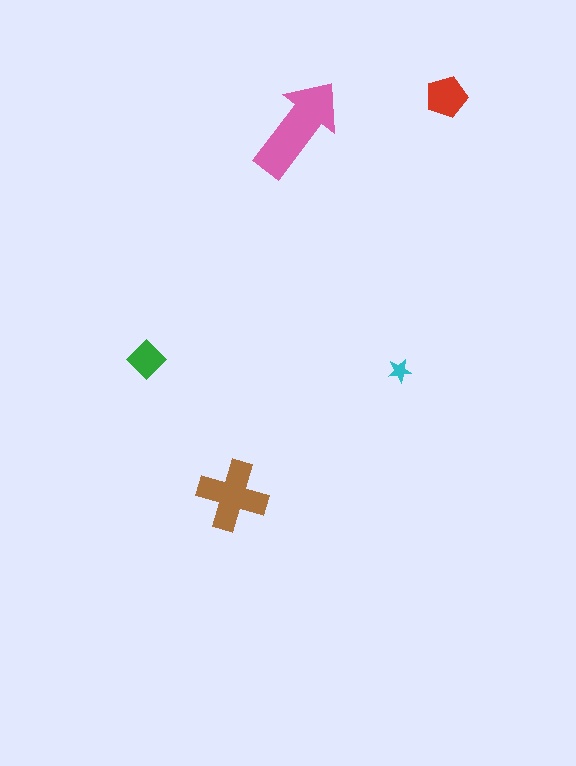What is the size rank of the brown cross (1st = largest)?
2nd.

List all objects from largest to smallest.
The pink arrow, the brown cross, the red pentagon, the green diamond, the cyan star.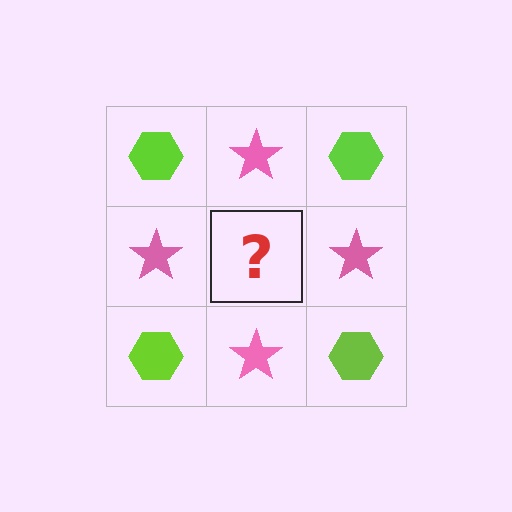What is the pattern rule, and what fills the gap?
The rule is that it alternates lime hexagon and pink star in a checkerboard pattern. The gap should be filled with a lime hexagon.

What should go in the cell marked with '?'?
The missing cell should contain a lime hexagon.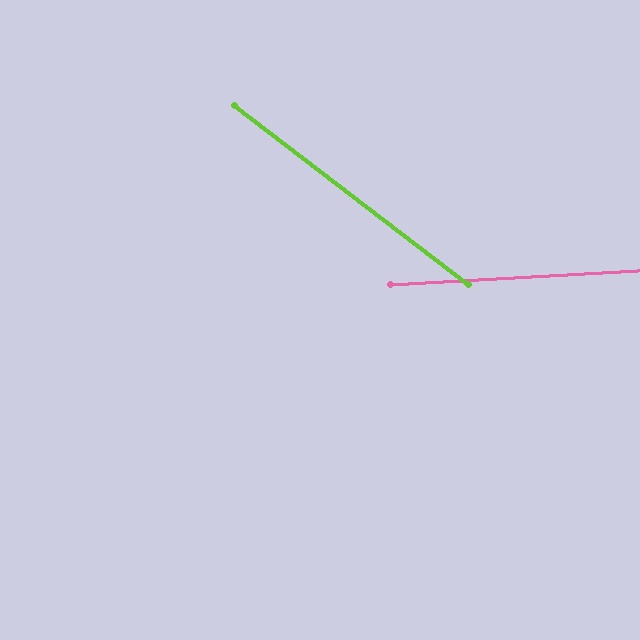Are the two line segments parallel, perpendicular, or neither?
Neither parallel nor perpendicular — they differ by about 41°.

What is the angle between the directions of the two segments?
Approximately 41 degrees.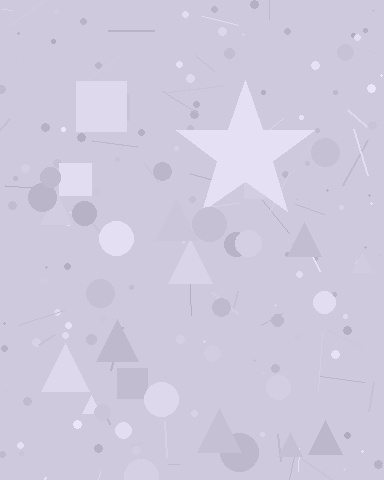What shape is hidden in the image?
A star is hidden in the image.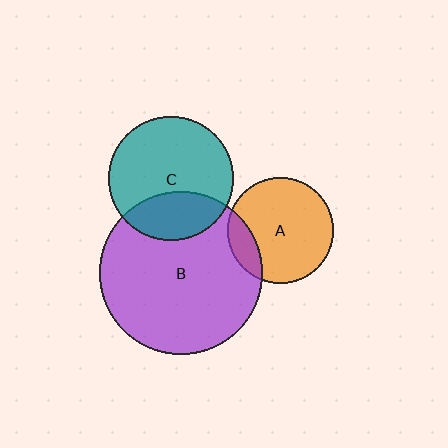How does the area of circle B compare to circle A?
Approximately 2.4 times.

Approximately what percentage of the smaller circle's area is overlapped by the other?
Approximately 30%.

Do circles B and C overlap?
Yes.